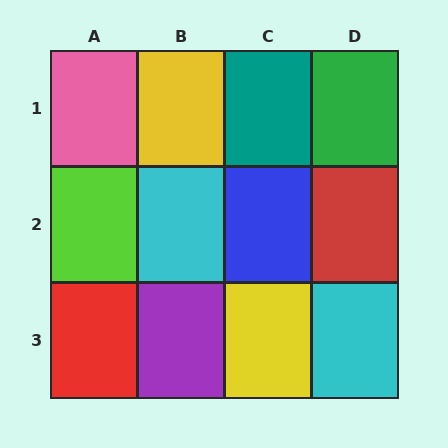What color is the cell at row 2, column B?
Cyan.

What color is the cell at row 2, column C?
Blue.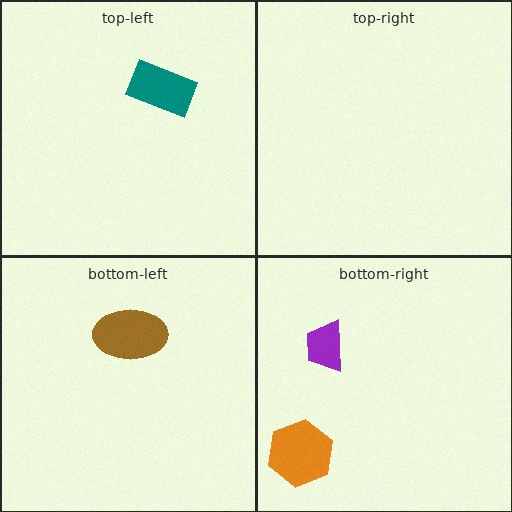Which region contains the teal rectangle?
The top-left region.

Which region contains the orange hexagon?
The bottom-right region.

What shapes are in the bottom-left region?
The brown ellipse.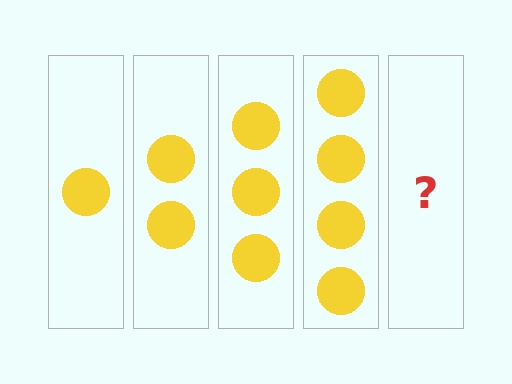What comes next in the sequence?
The next element should be 5 circles.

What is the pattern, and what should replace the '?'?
The pattern is that each step adds one more circle. The '?' should be 5 circles.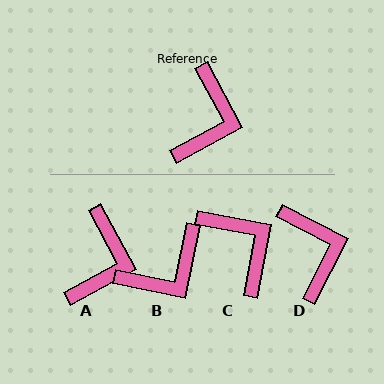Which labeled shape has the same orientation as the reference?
A.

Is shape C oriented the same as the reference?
No, it is off by about 51 degrees.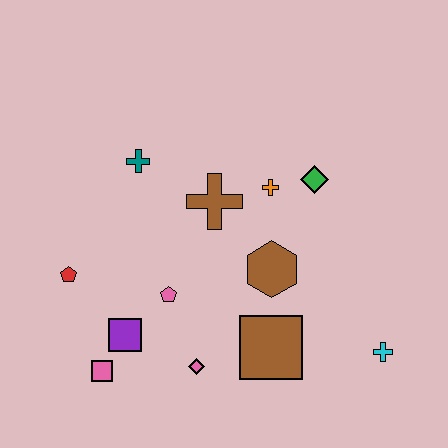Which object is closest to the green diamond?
The orange cross is closest to the green diamond.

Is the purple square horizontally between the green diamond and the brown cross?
No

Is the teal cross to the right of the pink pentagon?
No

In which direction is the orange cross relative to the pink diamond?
The orange cross is above the pink diamond.